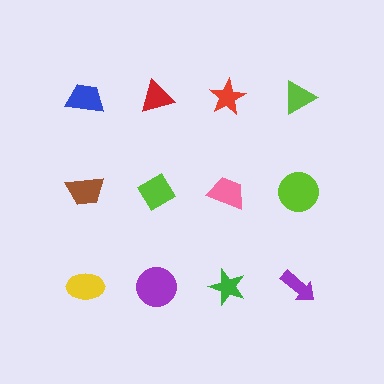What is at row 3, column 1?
A yellow ellipse.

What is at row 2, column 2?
A lime diamond.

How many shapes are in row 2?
4 shapes.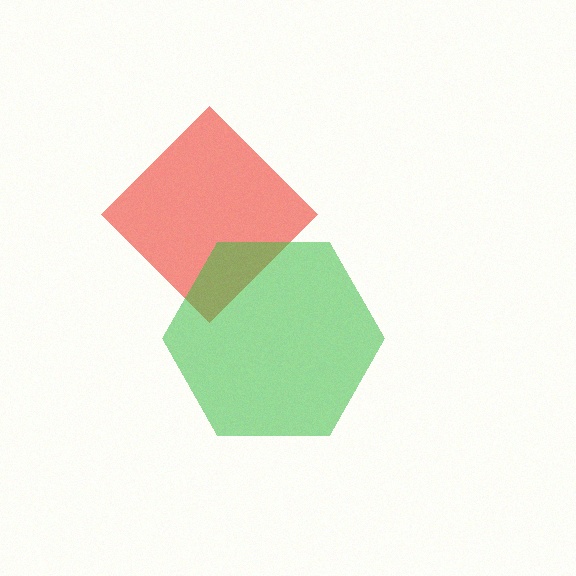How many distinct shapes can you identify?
There are 2 distinct shapes: a red diamond, a green hexagon.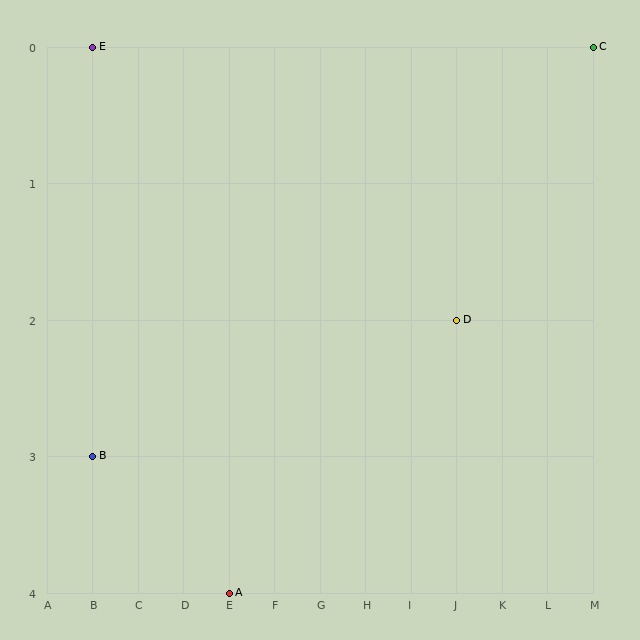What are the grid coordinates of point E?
Point E is at grid coordinates (B, 0).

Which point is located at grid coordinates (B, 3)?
Point B is at (B, 3).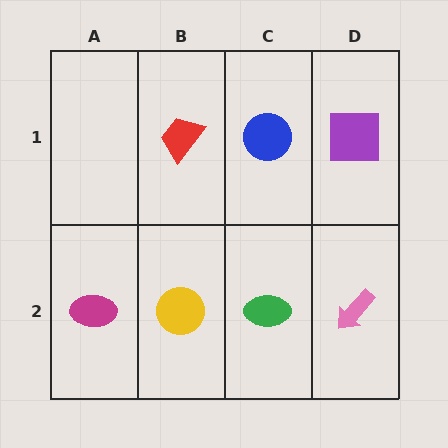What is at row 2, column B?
A yellow circle.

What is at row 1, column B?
A red trapezoid.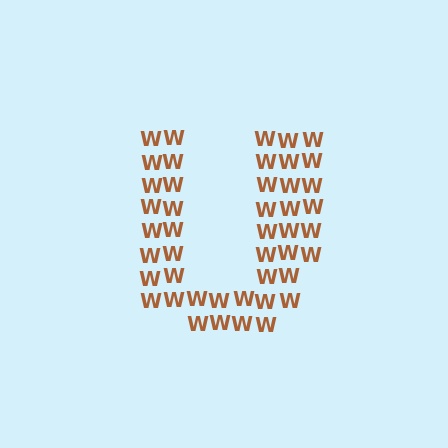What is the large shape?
The large shape is the letter U.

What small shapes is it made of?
It is made of small letter W's.